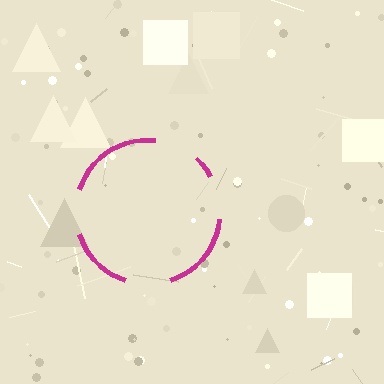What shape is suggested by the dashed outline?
The dashed outline suggests a circle.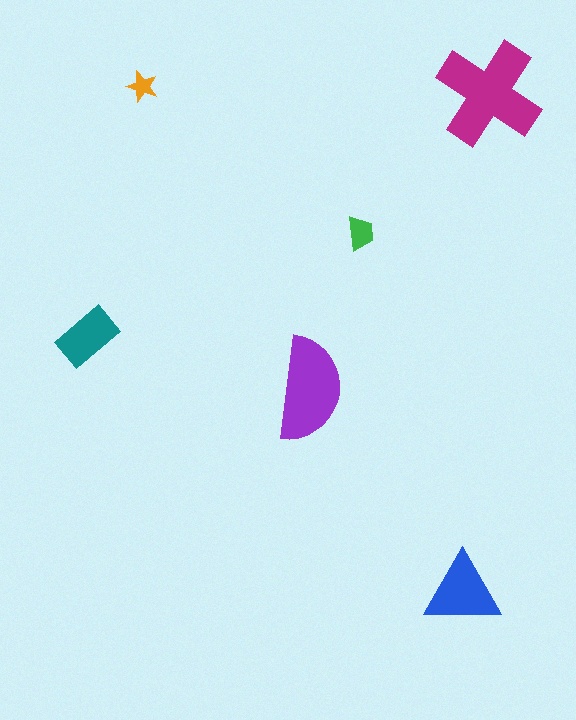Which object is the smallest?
The orange star.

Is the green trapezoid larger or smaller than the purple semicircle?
Smaller.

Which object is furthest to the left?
The teal rectangle is leftmost.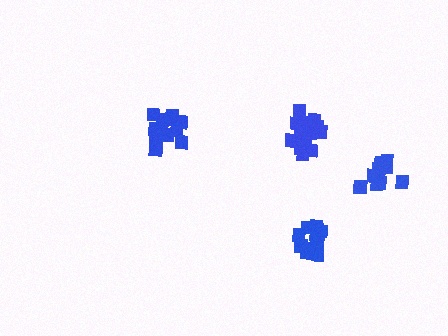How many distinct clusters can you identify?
There are 4 distinct clusters.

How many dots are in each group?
Group 1: 14 dots, Group 2: 18 dots, Group 3: 15 dots, Group 4: 12 dots (59 total).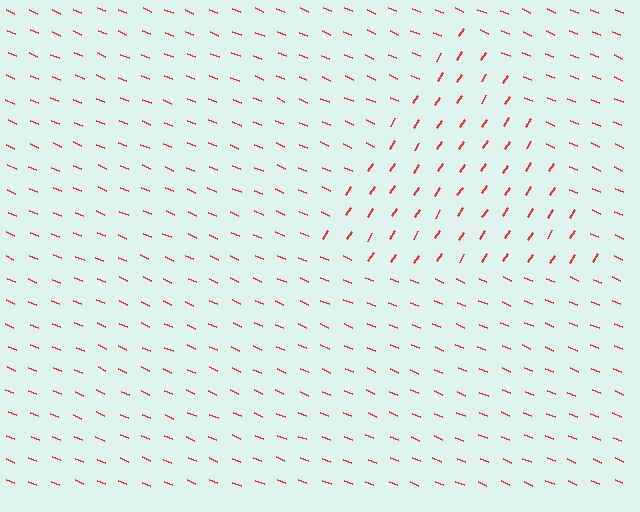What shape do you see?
I see a triangle.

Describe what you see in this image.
The image is filled with small red line segments. A triangle region in the image has lines oriented differently from the surrounding lines, creating a visible texture boundary.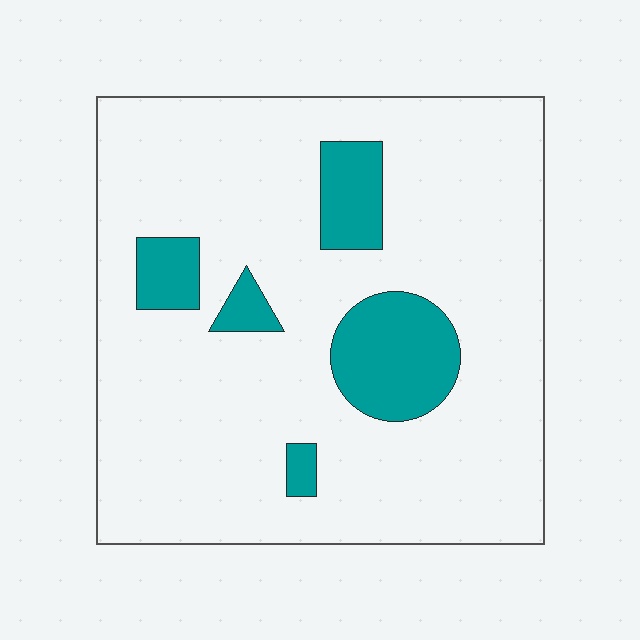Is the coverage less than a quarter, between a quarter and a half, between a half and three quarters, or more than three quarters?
Less than a quarter.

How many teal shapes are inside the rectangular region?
5.